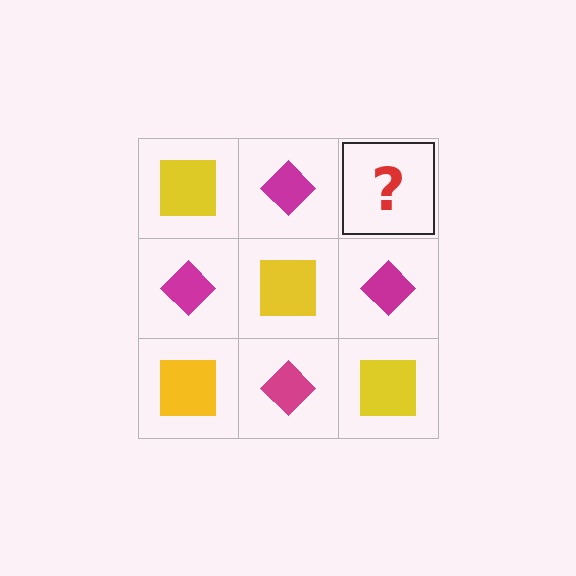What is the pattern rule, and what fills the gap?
The rule is that it alternates yellow square and magenta diamond in a checkerboard pattern. The gap should be filled with a yellow square.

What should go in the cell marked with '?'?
The missing cell should contain a yellow square.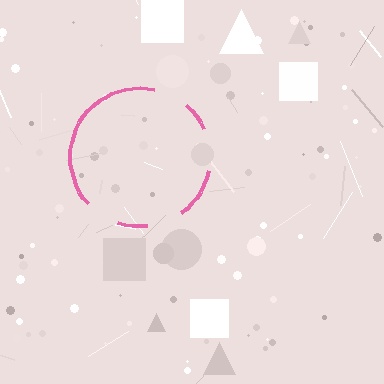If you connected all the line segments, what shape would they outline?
They would outline a circle.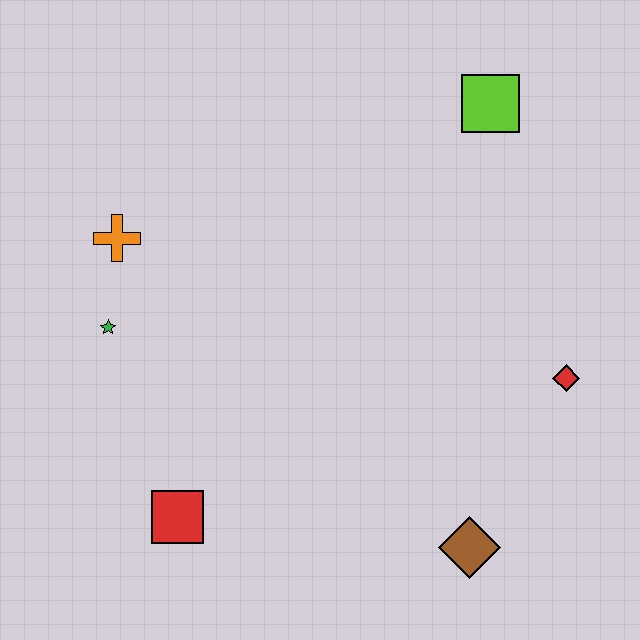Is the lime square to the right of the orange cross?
Yes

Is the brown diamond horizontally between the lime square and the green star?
Yes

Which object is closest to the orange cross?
The green star is closest to the orange cross.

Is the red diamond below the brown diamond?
No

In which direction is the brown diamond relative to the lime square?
The brown diamond is below the lime square.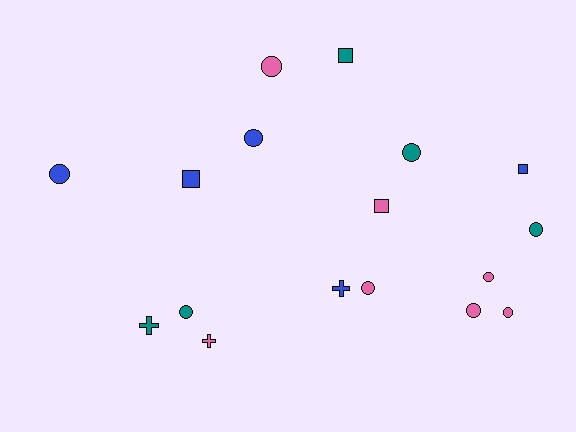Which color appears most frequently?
Pink, with 7 objects.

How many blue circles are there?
There are 2 blue circles.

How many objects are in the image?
There are 17 objects.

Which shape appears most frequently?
Circle, with 10 objects.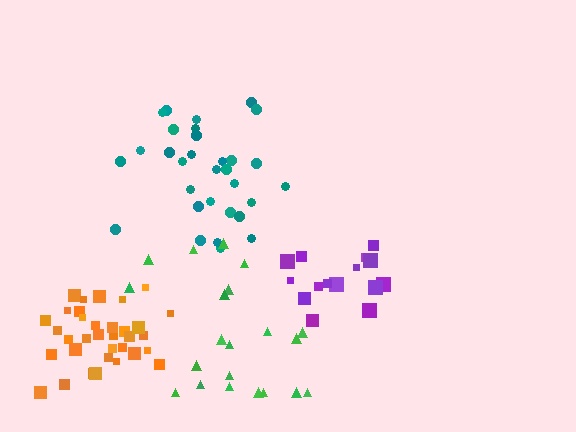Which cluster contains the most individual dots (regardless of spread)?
Orange (34).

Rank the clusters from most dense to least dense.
orange, purple, teal, green.